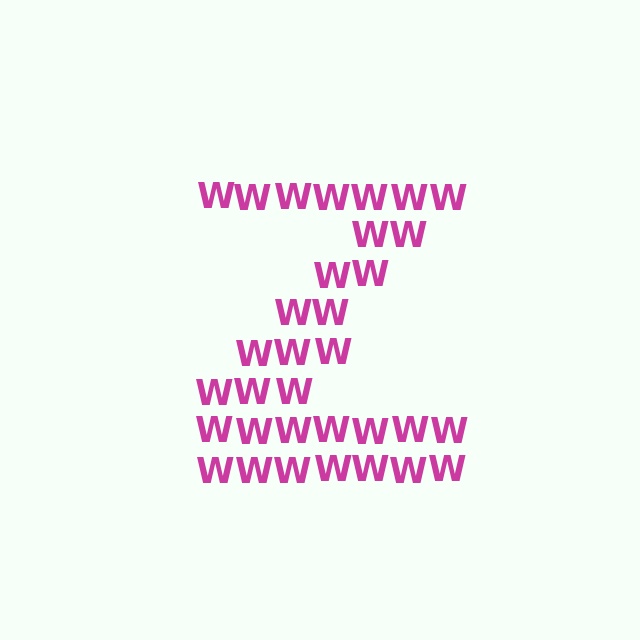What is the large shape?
The large shape is the letter Z.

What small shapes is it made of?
It is made of small letter W's.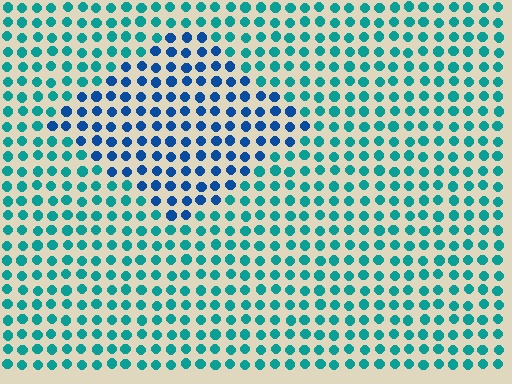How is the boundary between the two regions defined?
The boundary is defined purely by a slight shift in hue (about 38 degrees). Spacing, size, and orientation are identical on both sides.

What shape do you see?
I see a diamond.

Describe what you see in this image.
The image is filled with small teal elements in a uniform arrangement. A diamond-shaped region is visible where the elements are tinted to a slightly different hue, forming a subtle color boundary.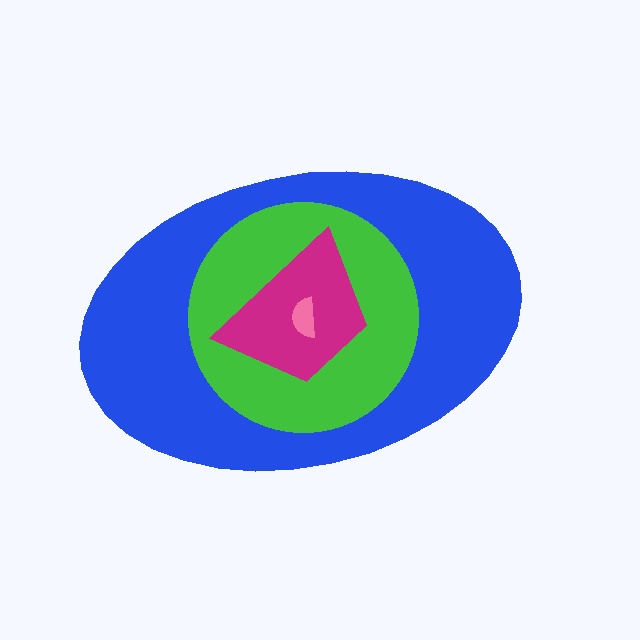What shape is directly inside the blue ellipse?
The green circle.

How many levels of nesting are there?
4.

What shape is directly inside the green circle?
The magenta trapezoid.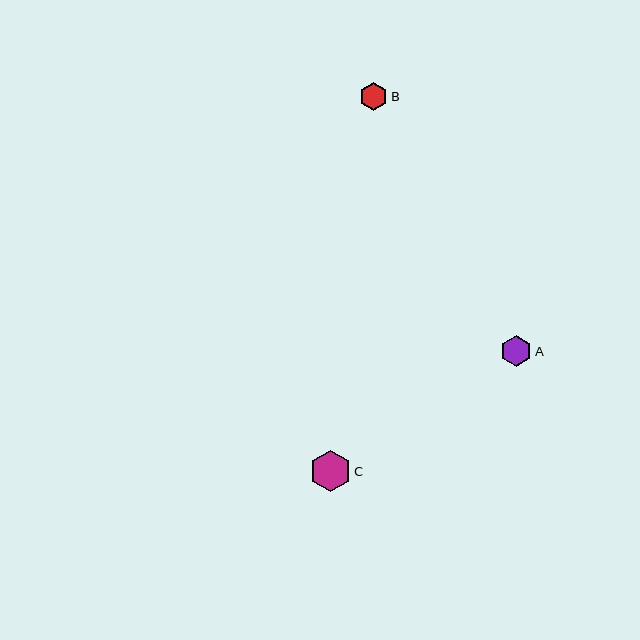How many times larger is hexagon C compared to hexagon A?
Hexagon C is approximately 1.3 times the size of hexagon A.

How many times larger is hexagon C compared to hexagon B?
Hexagon C is approximately 1.5 times the size of hexagon B.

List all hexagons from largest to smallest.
From largest to smallest: C, A, B.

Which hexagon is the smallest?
Hexagon B is the smallest with a size of approximately 28 pixels.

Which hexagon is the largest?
Hexagon C is the largest with a size of approximately 41 pixels.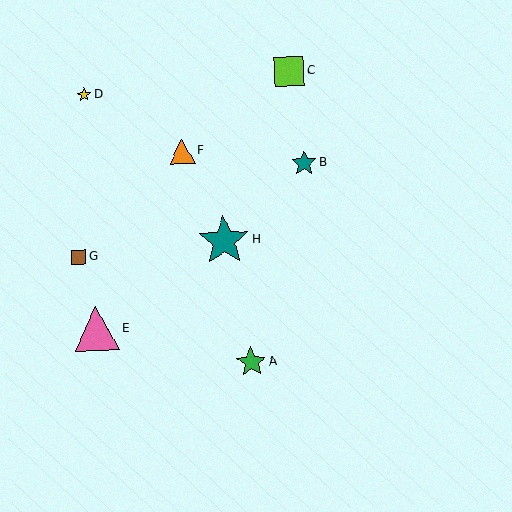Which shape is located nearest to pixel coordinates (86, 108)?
The yellow star (labeled D) at (84, 95) is nearest to that location.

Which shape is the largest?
The teal star (labeled H) is the largest.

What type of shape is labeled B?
Shape B is a teal star.